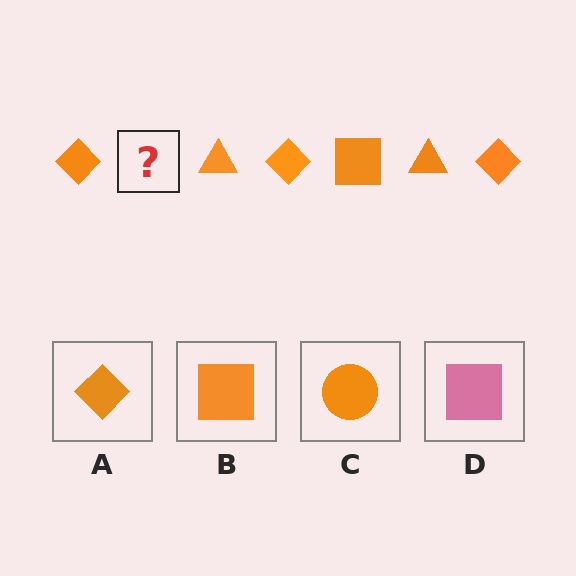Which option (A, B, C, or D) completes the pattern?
B.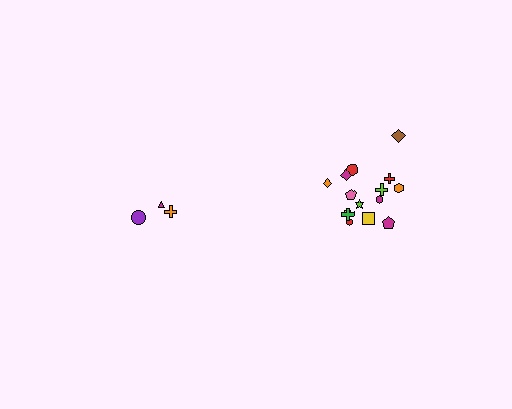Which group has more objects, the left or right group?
The right group.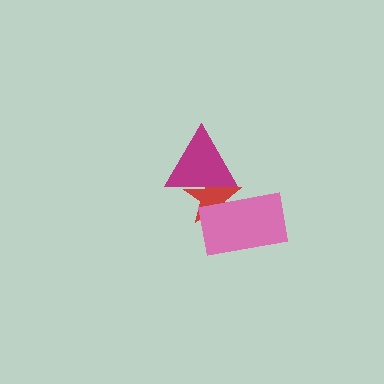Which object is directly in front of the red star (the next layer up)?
The magenta triangle is directly in front of the red star.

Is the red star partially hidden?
Yes, it is partially covered by another shape.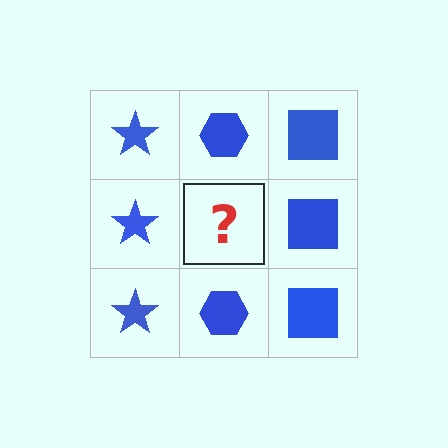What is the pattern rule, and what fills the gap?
The rule is that each column has a consistent shape. The gap should be filled with a blue hexagon.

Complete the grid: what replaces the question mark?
The question mark should be replaced with a blue hexagon.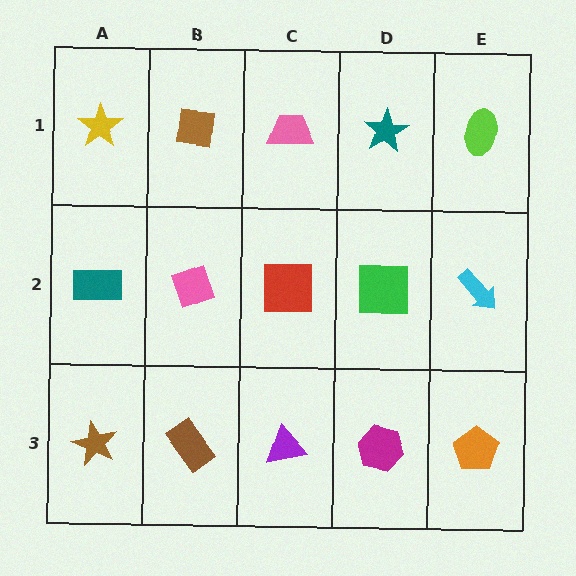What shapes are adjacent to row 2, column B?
A brown square (row 1, column B), a brown rectangle (row 3, column B), a teal rectangle (row 2, column A), a red square (row 2, column C).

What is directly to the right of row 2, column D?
A cyan arrow.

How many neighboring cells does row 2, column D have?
4.